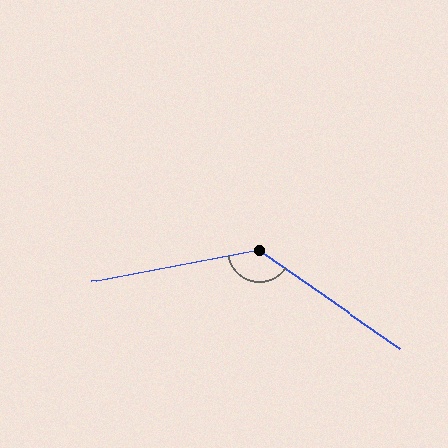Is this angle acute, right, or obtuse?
It is obtuse.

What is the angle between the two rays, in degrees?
Approximately 135 degrees.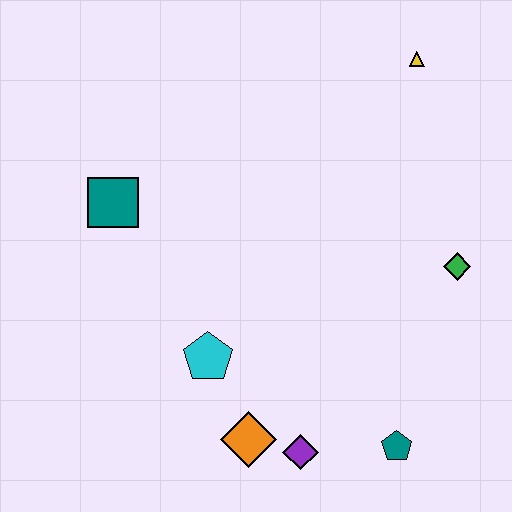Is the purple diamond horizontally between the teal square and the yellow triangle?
Yes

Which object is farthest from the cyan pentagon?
The yellow triangle is farthest from the cyan pentagon.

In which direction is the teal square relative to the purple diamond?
The teal square is above the purple diamond.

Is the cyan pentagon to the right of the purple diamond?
No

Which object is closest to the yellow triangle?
The green diamond is closest to the yellow triangle.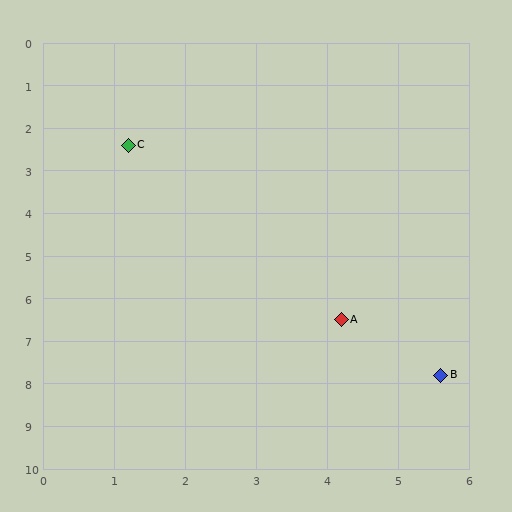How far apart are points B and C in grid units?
Points B and C are about 7.0 grid units apart.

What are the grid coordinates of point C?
Point C is at approximately (1.2, 2.4).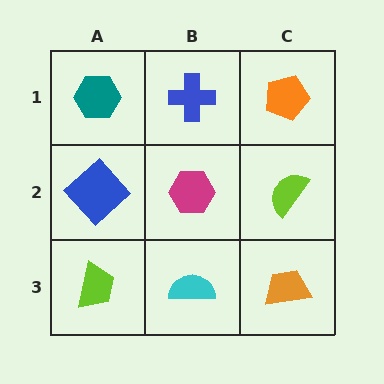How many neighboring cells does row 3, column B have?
3.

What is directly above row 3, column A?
A blue diamond.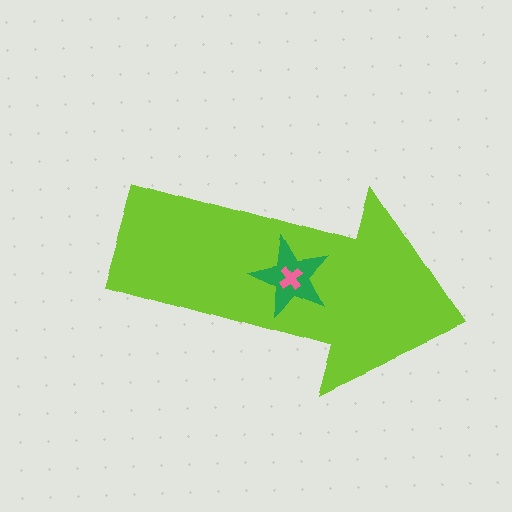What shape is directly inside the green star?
The pink cross.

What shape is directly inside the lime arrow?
The green star.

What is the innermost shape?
The pink cross.